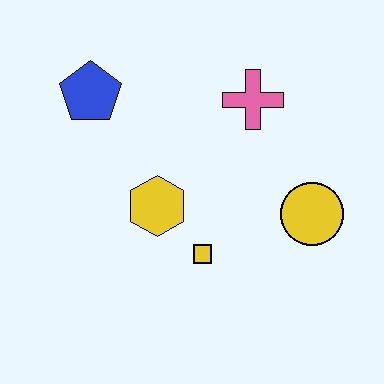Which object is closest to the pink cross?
The yellow circle is closest to the pink cross.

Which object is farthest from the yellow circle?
The blue pentagon is farthest from the yellow circle.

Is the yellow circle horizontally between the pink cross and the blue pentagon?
No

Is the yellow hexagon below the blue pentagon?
Yes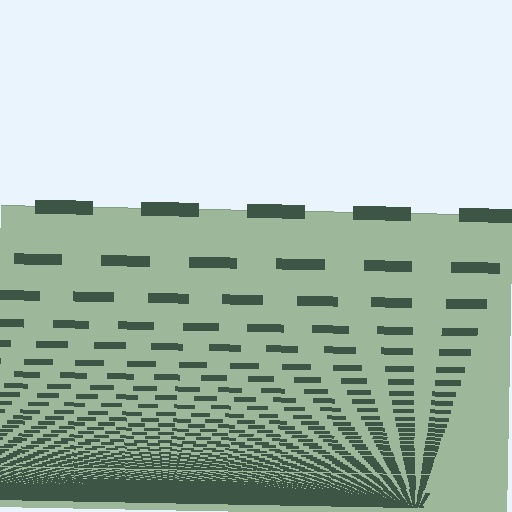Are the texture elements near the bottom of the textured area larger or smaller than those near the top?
Smaller. The gradient is inverted — elements near the bottom are smaller and denser.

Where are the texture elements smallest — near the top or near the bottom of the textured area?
Near the bottom.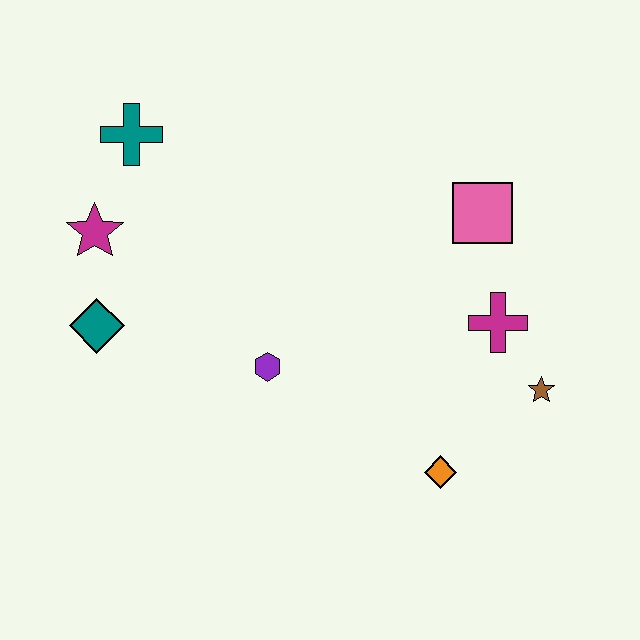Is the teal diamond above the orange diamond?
Yes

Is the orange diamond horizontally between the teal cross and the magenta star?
No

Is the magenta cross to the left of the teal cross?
No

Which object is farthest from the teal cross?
The brown star is farthest from the teal cross.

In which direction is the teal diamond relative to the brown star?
The teal diamond is to the left of the brown star.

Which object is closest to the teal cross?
The magenta star is closest to the teal cross.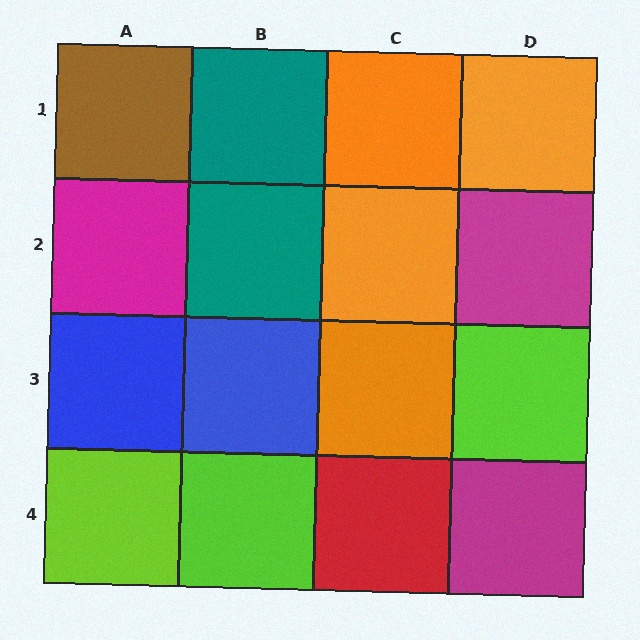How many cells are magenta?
3 cells are magenta.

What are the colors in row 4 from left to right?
Lime, lime, red, magenta.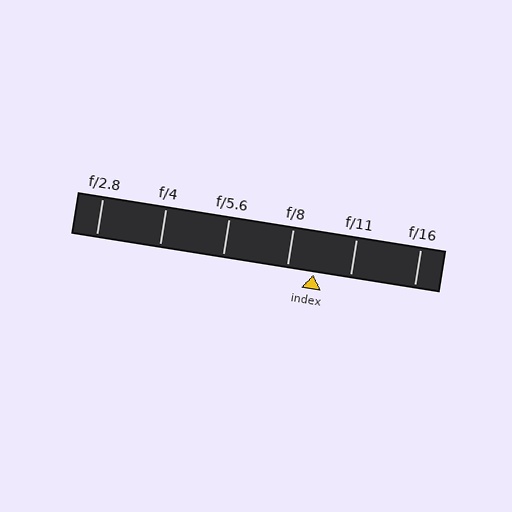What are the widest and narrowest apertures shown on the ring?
The widest aperture shown is f/2.8 and the narrowest is f/16.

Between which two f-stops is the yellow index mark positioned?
The index mark is between f/8 and f/11.